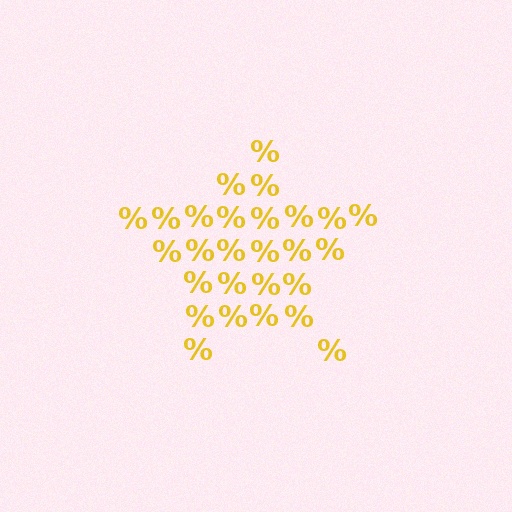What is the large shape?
The large shape is a star.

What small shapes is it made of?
It is made of small percent signs.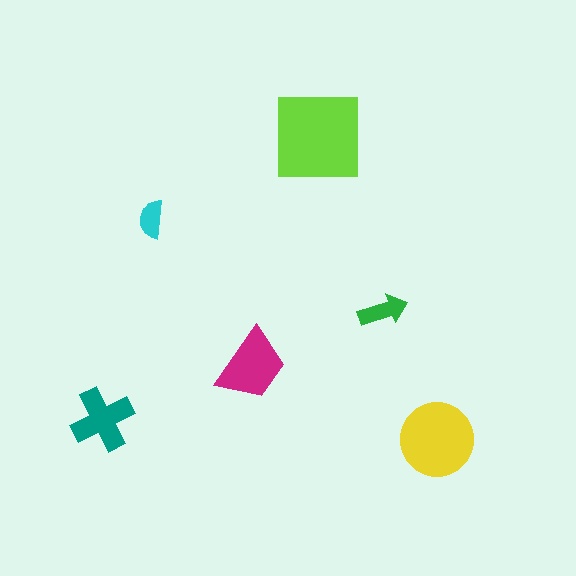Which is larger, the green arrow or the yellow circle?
The yellow circle.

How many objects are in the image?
There are 6 objects in the image.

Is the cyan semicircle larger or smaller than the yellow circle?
Smaller.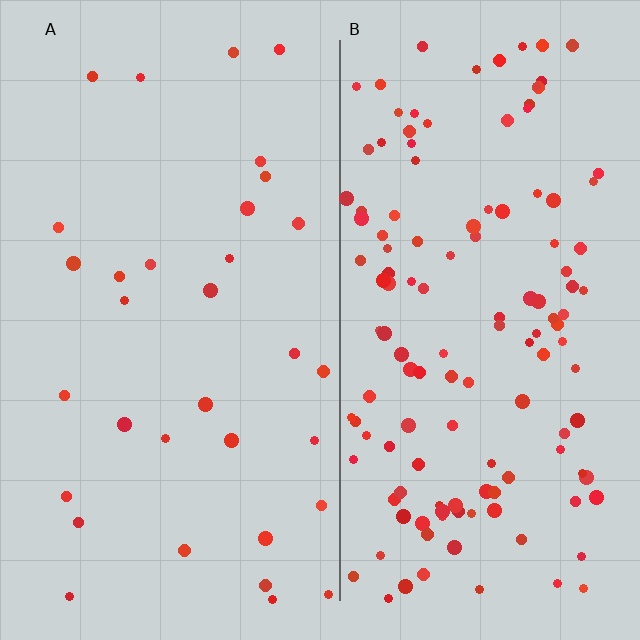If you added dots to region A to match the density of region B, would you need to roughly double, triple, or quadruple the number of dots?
Approximately quadruple.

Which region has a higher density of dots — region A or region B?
B (the right).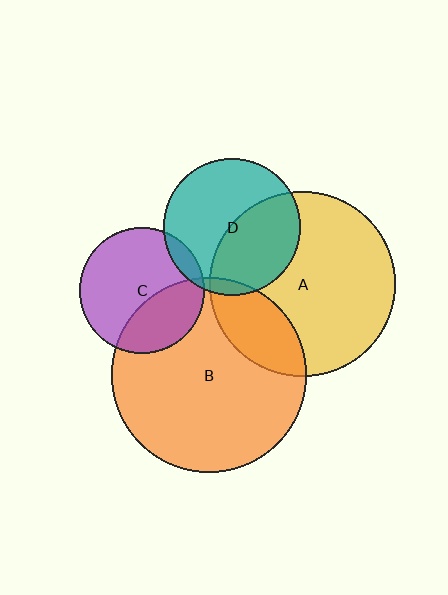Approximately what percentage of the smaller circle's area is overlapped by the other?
Approximately 45%.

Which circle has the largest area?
Circle B (orange).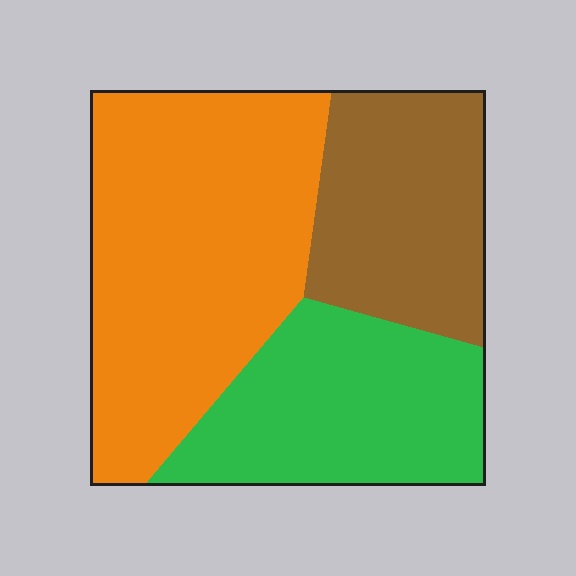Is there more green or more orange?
Orange.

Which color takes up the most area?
Orange, at roughly 45%.